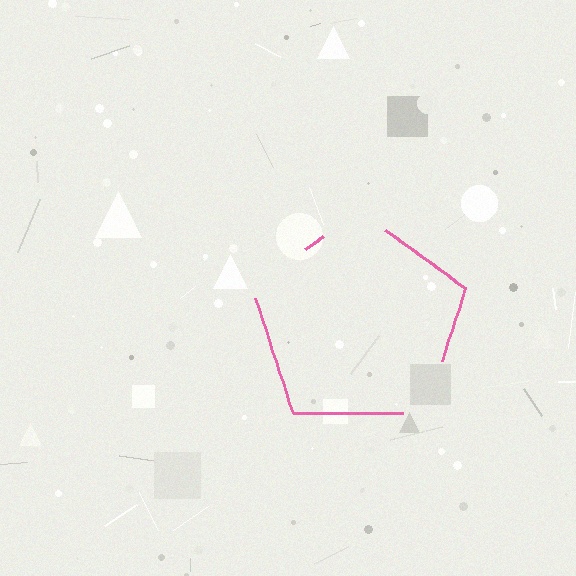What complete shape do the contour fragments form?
The contour fragments form a pentagon.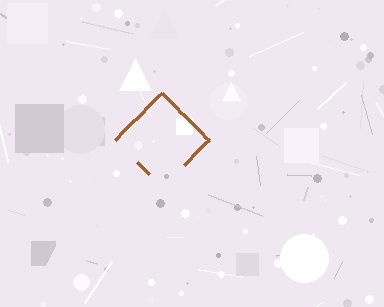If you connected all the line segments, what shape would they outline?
They would outline a diamond.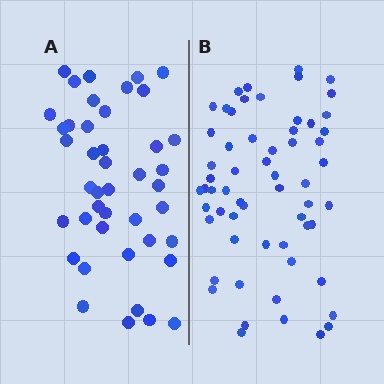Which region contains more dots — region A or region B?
Region B (the right region) has more dots.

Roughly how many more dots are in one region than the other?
Region B has approximately 15 more dots than region A.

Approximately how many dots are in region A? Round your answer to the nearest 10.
About 40 dots. (The exact count is 43, which rounds to 40.)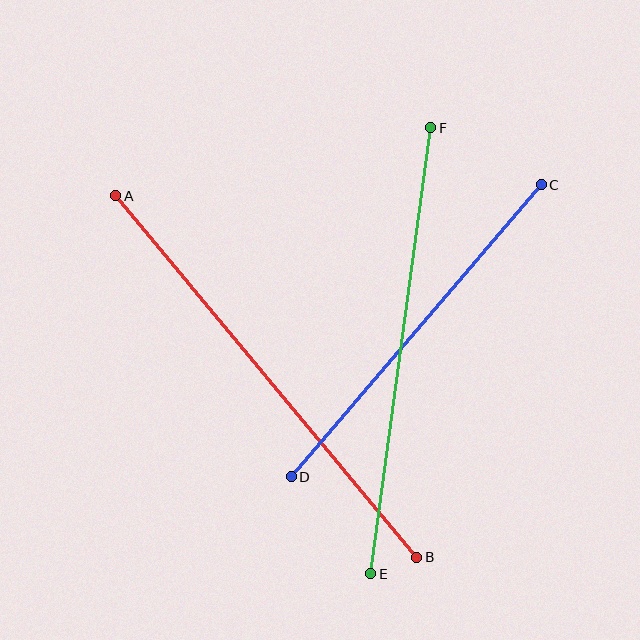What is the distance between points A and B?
The distance is approximately 470 pixels.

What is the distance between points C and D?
The distance is approximately 384 pixels.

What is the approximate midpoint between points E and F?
The midpoint is at approximately (401, 351) pixels.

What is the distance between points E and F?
The distance is approximately 450 pixels.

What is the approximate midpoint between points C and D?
The midpoint is at approximately (416, 331) pixels.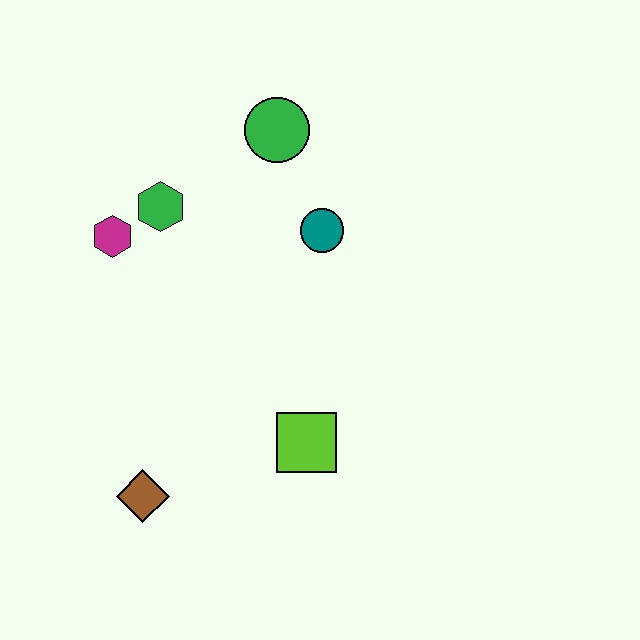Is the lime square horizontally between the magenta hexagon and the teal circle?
Yes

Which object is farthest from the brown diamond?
The green circle is farthest from the brown diamond.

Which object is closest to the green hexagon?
The magenta hexagon is closest to the green hexagon.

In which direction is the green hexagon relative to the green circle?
The green hexagon is to the left of the green circle.